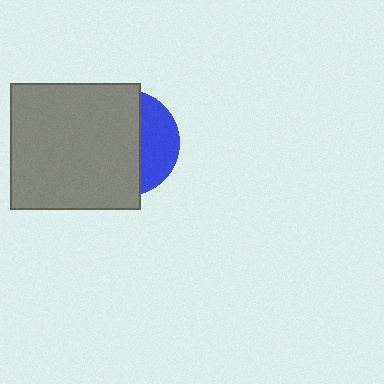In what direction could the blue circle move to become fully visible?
The blue circle could move right. That would shift it out from behind the gray rectangle entirely.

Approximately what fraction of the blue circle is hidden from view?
Roughly 67% of the blue circle is hidden behind the gray rectangle.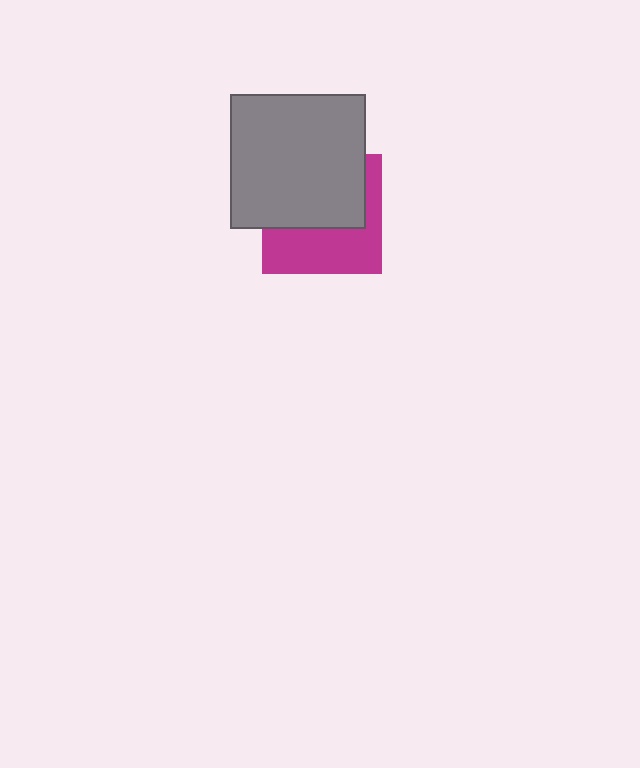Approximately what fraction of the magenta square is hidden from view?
Roughly 55% of the magenta square is hidden behind the gray square.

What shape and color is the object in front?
The object in front is a gray square.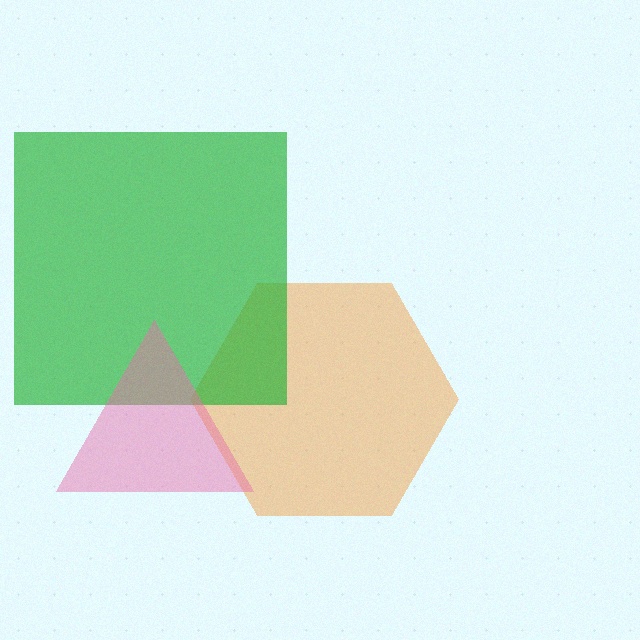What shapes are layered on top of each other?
The layered shapes are: an orange hexagon, a green square, a pink triangle.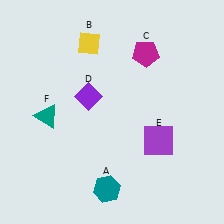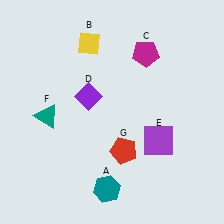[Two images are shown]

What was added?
A red pentagon (G) was added in Image 2.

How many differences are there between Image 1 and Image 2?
There is 1 difference between the two images.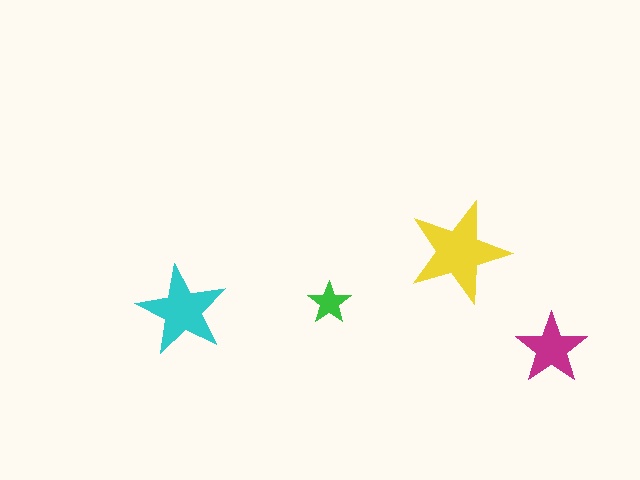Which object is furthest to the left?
The cyan star is leftmost.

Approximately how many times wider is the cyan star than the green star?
About 2 times wider.